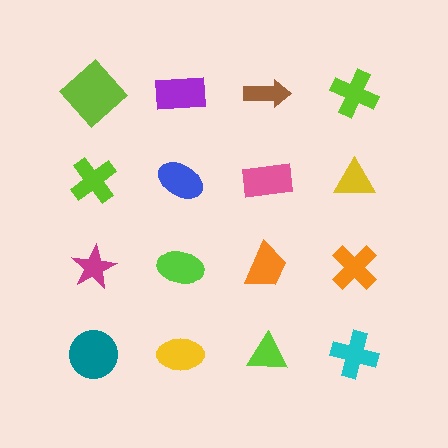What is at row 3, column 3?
An orange trapezoid.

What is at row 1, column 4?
A lime cross.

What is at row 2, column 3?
A pink rectangle.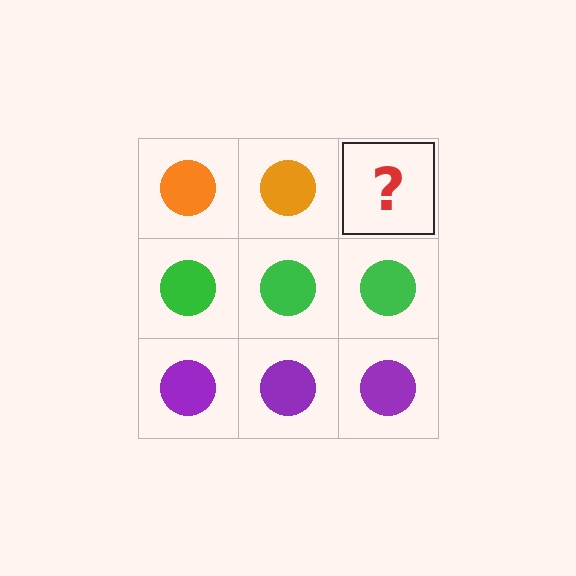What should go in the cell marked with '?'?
The missing cell should contain an orange circle.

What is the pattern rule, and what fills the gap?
The rule is that each row has a consistent color. The gap should be filled with an orange circle.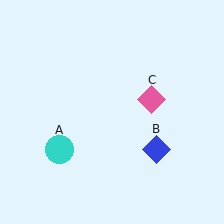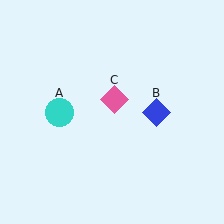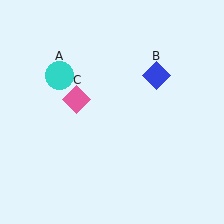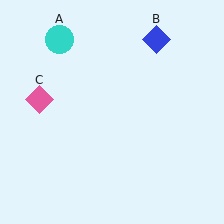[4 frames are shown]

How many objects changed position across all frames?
3 objects changed position: cyan circle (object A), blue diamond (object B), pink diamond (object C).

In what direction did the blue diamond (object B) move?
The blue diamond (object B) moved up.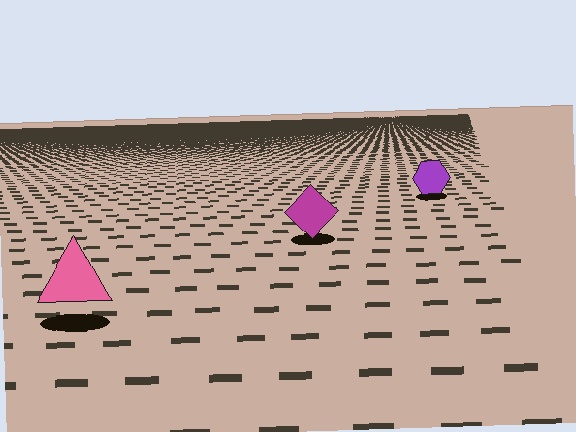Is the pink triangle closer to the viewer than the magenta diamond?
Yes. The pink triangle is closer — you can tell from the texture gradient: the ground texture is coarser near it.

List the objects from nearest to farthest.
From nearest to farthest: the pink triangle, the magenta diamond, the purple hexagon.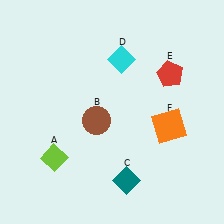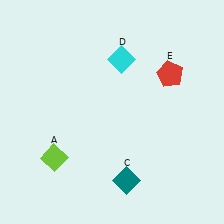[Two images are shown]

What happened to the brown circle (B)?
The brown circle (B) was removed in Image 2. It was in the bottom-left area of Image 1.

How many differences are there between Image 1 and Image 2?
There are 2 differences between the two images.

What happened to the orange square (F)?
The orange square (F) was removed in Image 2. It was in the bottom-right area of Image 1.